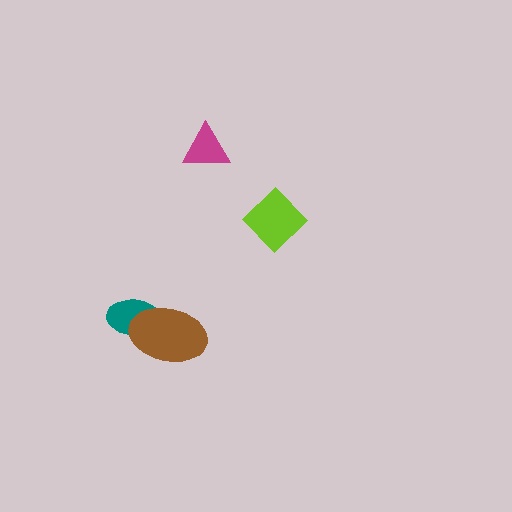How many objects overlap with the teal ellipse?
1 object overlaps with the teal ellipse.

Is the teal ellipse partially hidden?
Yes, it is partially covered by another shape.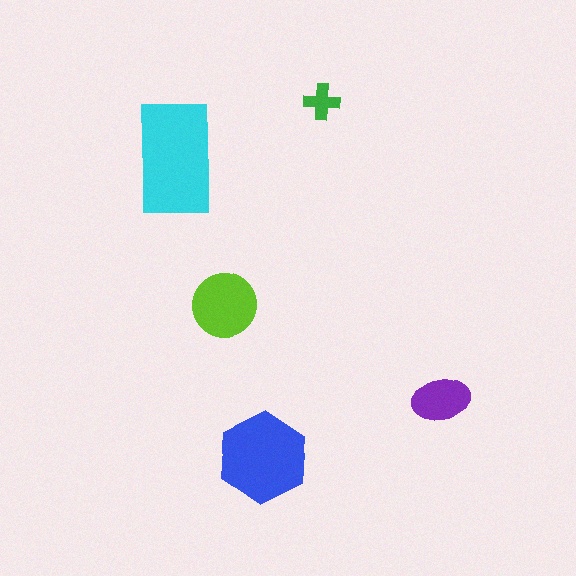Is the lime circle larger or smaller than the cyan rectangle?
Smaller.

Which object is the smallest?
The green cross.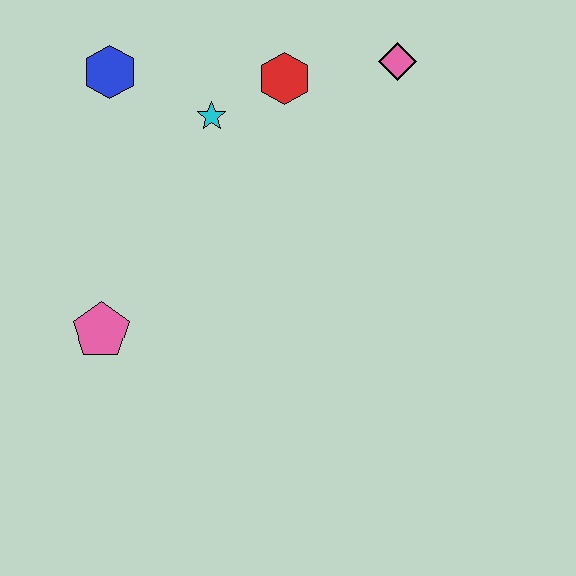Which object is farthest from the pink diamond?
The pink pentagon is farthest from the pink diamond.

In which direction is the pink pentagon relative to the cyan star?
The pink pentagon is below the cyan star.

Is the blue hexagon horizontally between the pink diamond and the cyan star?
No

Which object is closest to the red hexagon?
The cyan star is closest to the red hexagon.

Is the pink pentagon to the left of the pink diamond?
Yes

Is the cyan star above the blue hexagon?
No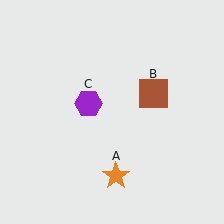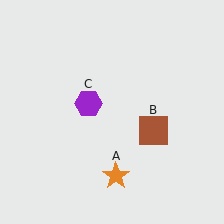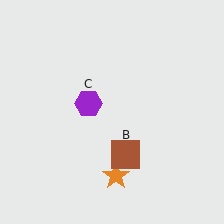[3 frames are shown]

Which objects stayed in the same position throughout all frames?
Orange star (object A) and purple hexagon (object C) remained stationary.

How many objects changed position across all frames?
1 object changed position: brown square (object B).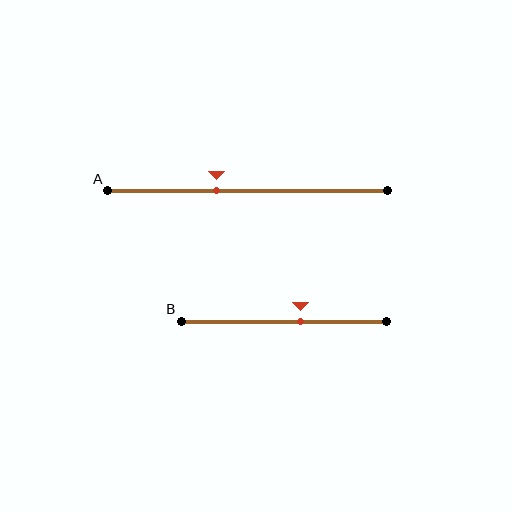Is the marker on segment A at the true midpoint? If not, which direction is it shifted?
No, the marker on segment A is shifted to the left by about 11% of the segment length.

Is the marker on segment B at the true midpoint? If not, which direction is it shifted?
No, the marker on segment B is shifted to the right by about 8% of the segment length.